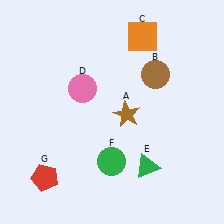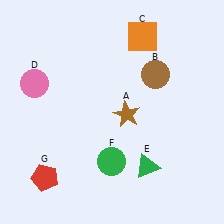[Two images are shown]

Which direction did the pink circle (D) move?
The pink circle (D) moved left.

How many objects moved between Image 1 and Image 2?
1 object moved between the two images.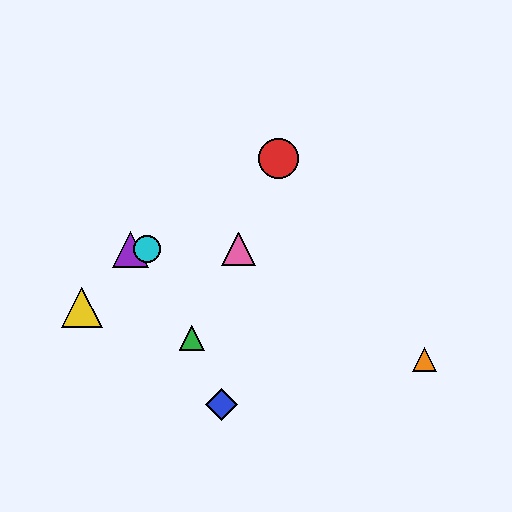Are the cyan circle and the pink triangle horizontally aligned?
Yes, both are at y≈249.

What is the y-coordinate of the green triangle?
The green triangle is at y≈338.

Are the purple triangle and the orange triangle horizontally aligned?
No, the purple triangle is at y≈249 and the orange triangle is at y≈359.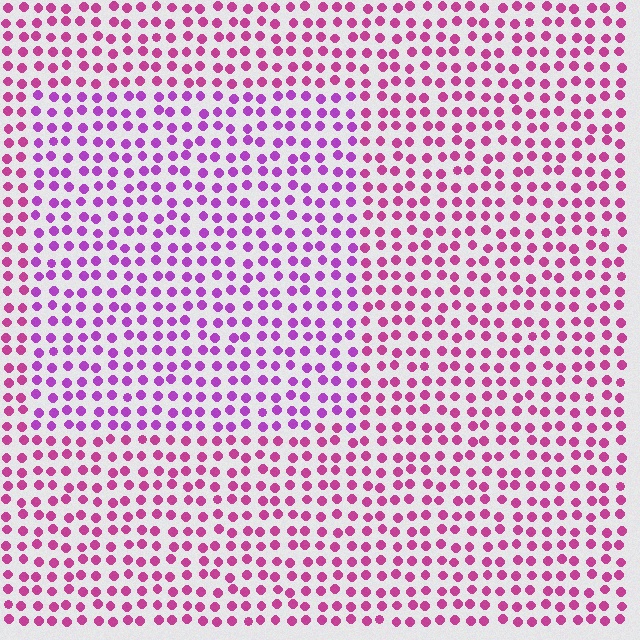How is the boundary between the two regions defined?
The boundary is defined purely by a slight shift in hue (about 30 degrees). Spacing, size, and orientation are identical on both sides.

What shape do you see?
I see a rectangle.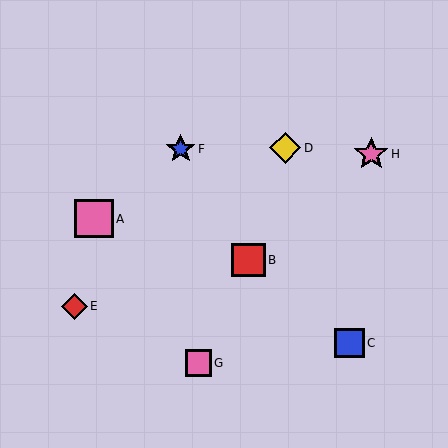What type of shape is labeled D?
Shape D is a yellow diamond.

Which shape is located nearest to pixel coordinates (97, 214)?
The pink square (labeled A) at (94, 219) is nearest to that location.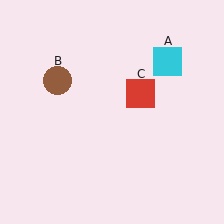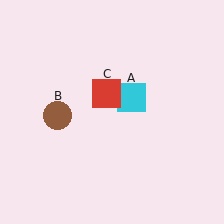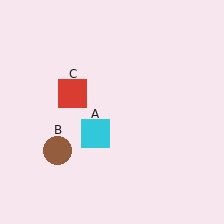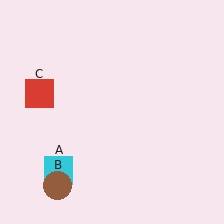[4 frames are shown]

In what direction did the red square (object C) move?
The red square (object C) moved left.